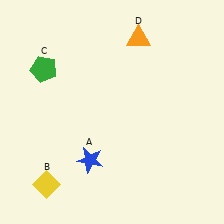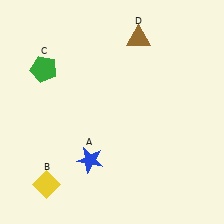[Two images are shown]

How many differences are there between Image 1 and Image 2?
There is 1 difference between the two images.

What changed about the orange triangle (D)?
In Image 1, D is orange. In Image 2, it changed to brown.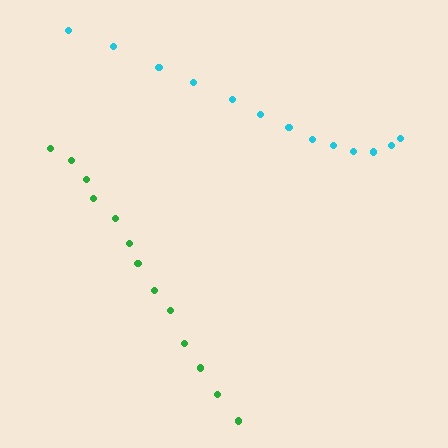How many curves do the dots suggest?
There are 2 distinct paths.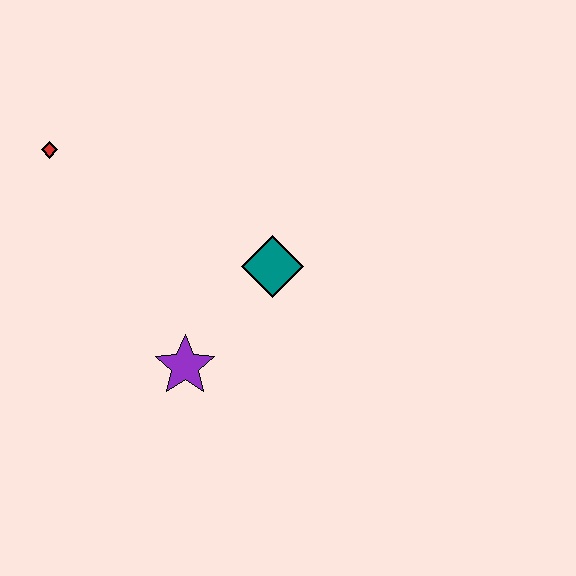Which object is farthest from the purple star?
The red diamond is farthest from the purple star.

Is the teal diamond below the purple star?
No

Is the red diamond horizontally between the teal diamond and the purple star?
No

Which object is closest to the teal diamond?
The purple star is closest to the teal diamond.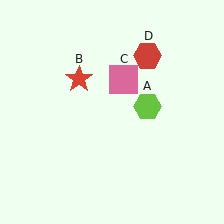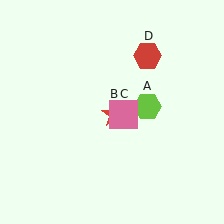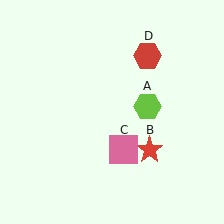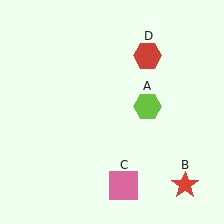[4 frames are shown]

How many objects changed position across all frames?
2 objects changed position: red star (object B), pink square (object C).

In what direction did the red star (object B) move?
The red star (object B) moved down and to the right.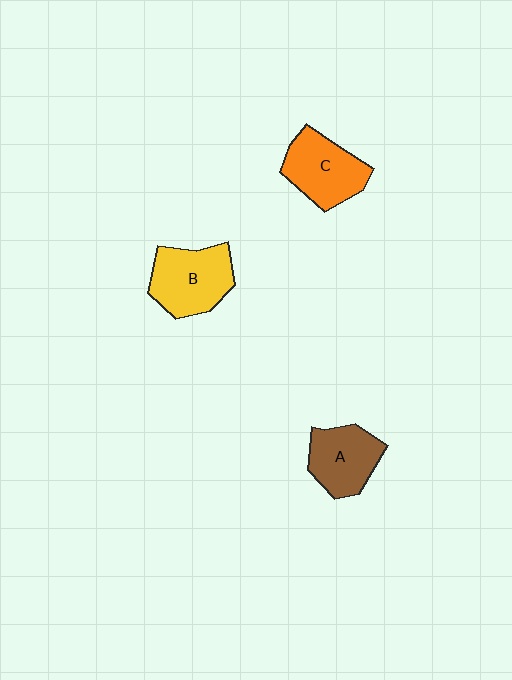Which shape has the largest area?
Shape B (yellow).